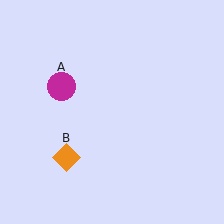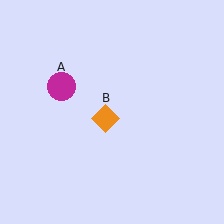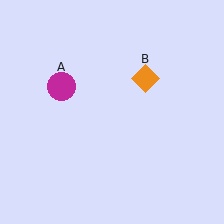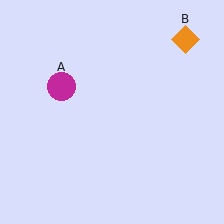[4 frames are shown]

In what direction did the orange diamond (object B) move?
The orange diamond (object B) moved up and to the right.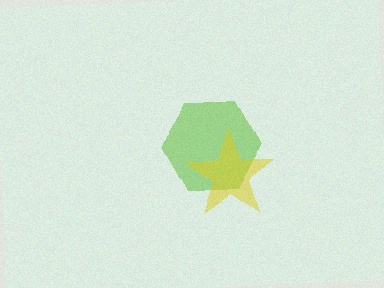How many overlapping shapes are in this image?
There are 2 overlapping shapes in the image.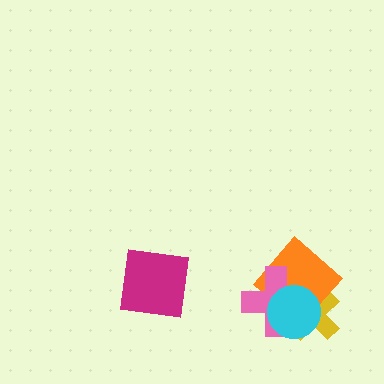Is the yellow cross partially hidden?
Yes, it is partially covered by another shape.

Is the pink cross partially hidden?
Yes, it is partially covered by another shape.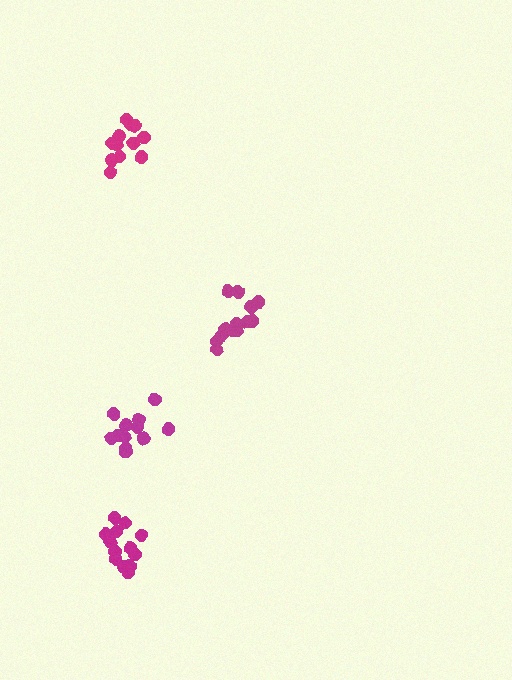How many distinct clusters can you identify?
There are 4 distinct clusters.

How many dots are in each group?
Group 1: 14 dots, Group 2: 13 dots, Group 3: 12 dots, Group 4: 12 dots (51 total).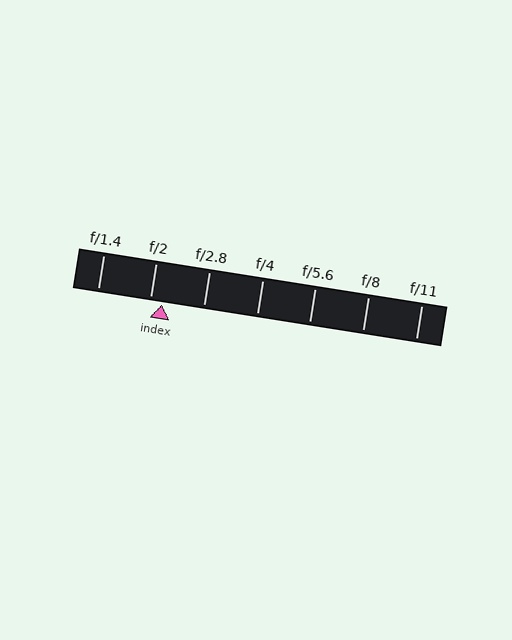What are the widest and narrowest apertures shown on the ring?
The widest aperture shown is f/1.4 and the narrowest is f/11.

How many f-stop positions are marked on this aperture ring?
There are 7 f-stop positions marked.